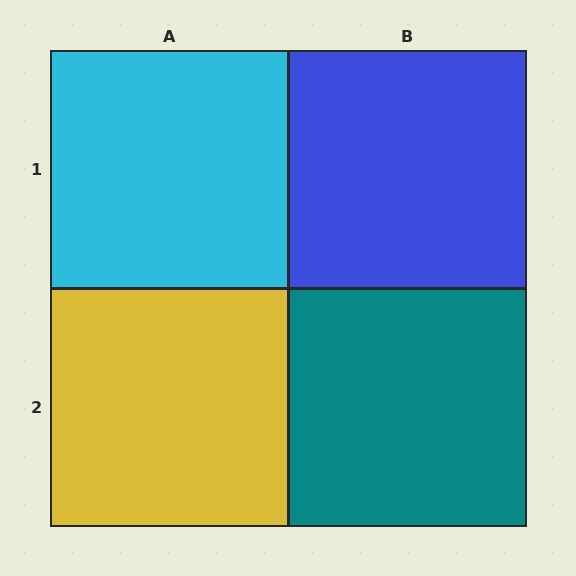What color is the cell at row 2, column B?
Teal.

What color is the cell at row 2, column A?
Yellow.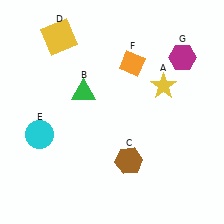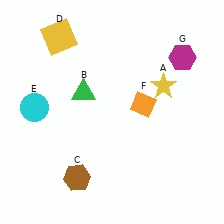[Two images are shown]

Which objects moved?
The objects that moved are: the brown hexagon (C), the cyan circle (E), the orange diamond (F).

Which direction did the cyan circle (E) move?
The cyan circle (E) moved up.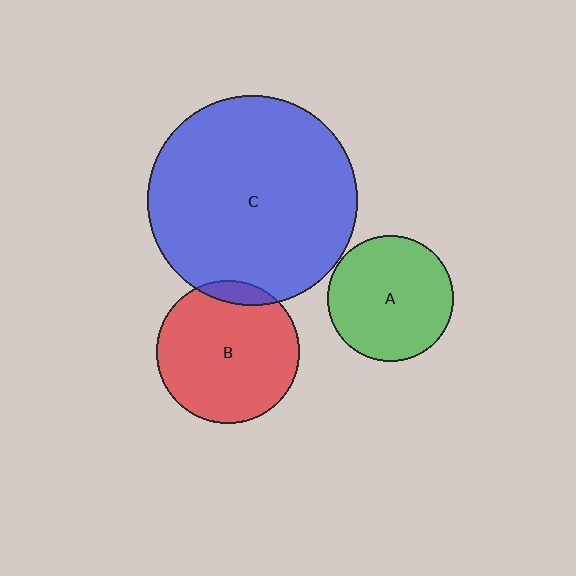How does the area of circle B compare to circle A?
Approximately 1.3 times.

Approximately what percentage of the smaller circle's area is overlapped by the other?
Approximately 10%.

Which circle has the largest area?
Circle C (blue).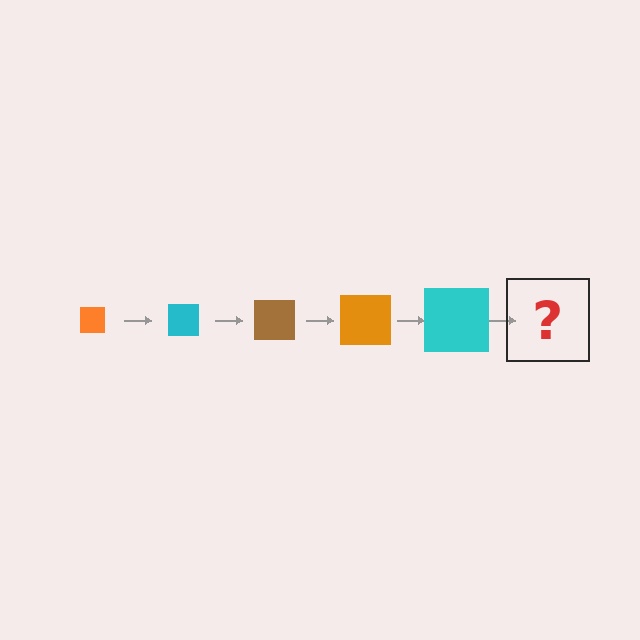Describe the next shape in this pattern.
It should be a brown square, larger than the previous one.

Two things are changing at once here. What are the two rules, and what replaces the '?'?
The two rules are that the square grows larger each step and the color cycles through orange, cyan, and brown. The '?' should be a brown square, larger than the previous one.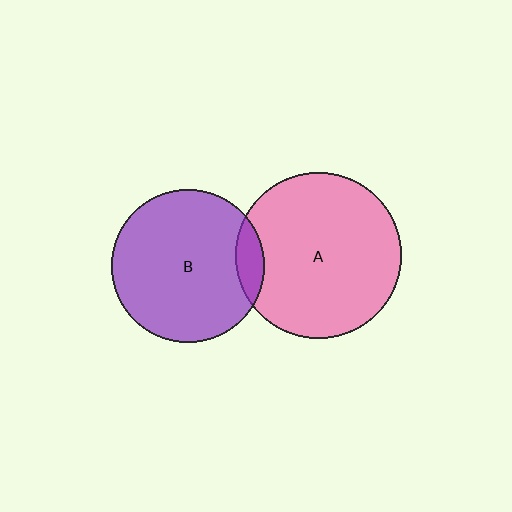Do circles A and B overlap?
Yes.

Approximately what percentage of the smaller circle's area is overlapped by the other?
Approximately 10%.